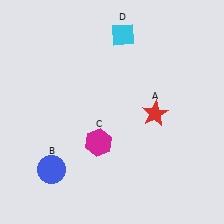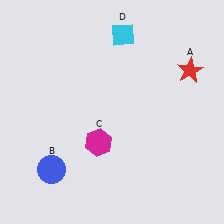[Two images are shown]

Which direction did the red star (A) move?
The red star (A) moved up.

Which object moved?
The red star (A) moved up.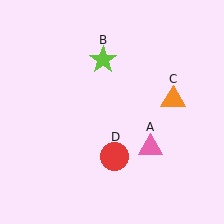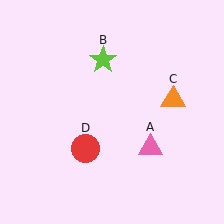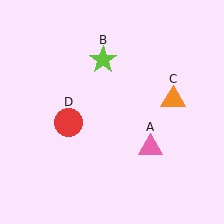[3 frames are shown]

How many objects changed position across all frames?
1 object changed position: red circle (object D).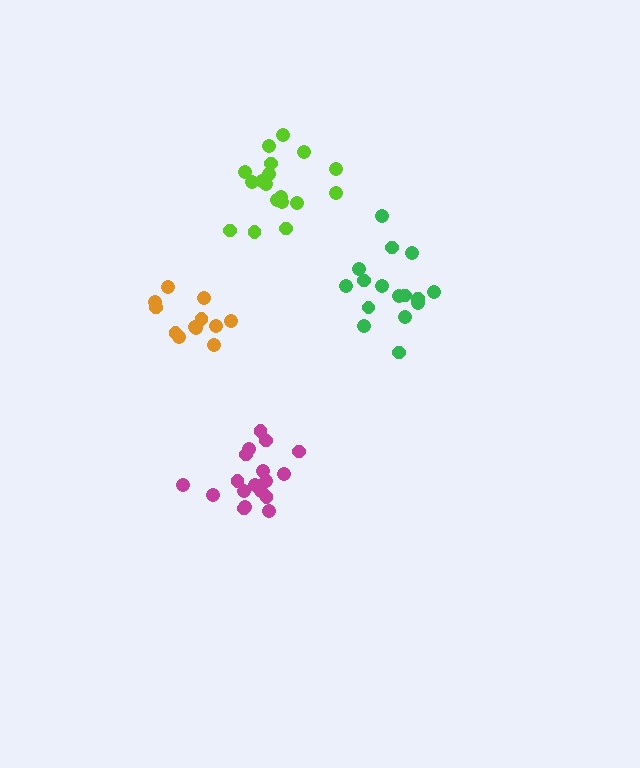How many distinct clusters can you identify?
There are 4 distinct clusters.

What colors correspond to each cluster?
The clusters are colored: green, magenta, lime, orange.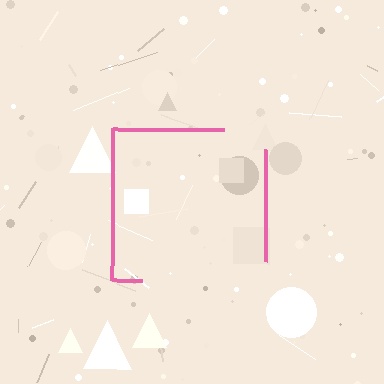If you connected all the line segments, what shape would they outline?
They would outline a square.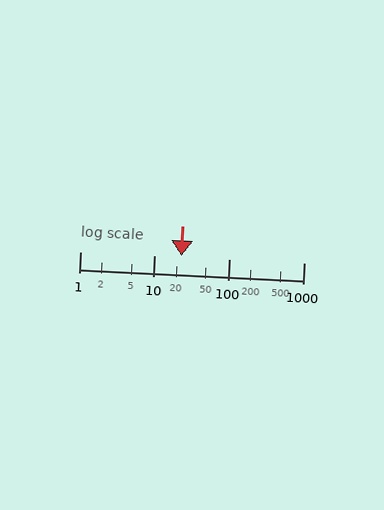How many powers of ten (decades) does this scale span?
The scale spans 3 decades, from 1 to 1000.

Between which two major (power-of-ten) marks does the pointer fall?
The pointer is between 10 and 100.